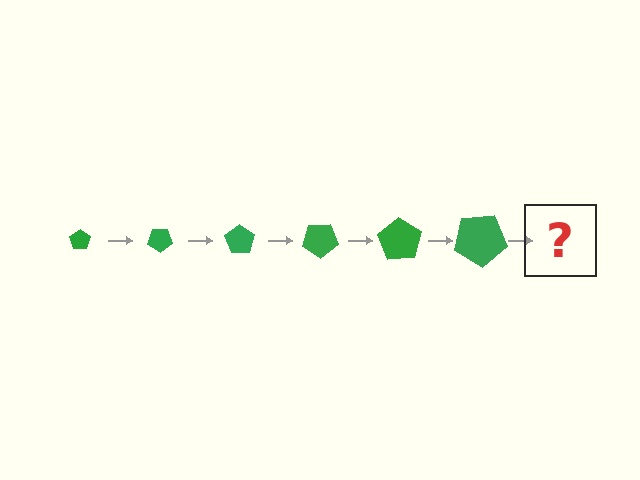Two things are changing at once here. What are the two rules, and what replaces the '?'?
The two rules are that the pentagon grows larger each step and it rotates 35 degrees each step. The '?' should be a pentagon, larger than the previous one and rotated 210 degrees from the start.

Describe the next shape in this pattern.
It should be a pentagon, larger than the previous one and rotated 210 degrees from the start.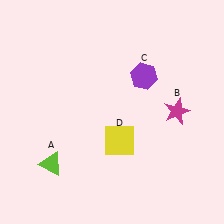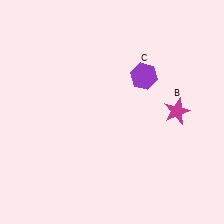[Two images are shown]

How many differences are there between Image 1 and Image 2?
There are 2 differences between the two images.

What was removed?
The lime triangle (A), the yellow square (D) were removed in Image 2.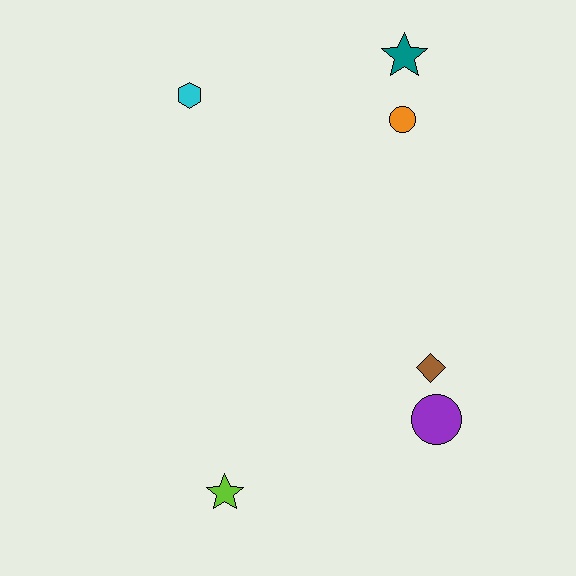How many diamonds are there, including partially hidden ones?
There is 1 diamond.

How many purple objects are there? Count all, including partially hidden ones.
There is 1 purple object.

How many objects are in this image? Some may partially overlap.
There are 6 objects.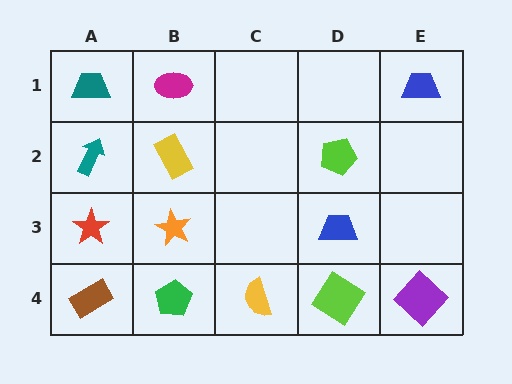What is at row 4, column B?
A green pentagon.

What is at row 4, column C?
A yellow semicircle.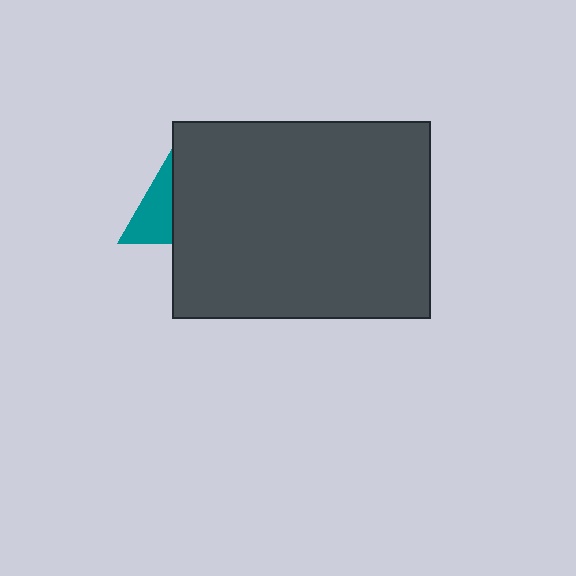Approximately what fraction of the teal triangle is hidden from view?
Roughly 68% of the teal triangle is hidden behind the dark gray rectangle.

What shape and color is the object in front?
The object in front is a dark gray rectangle.